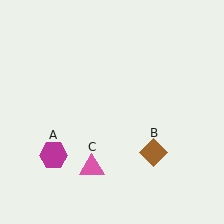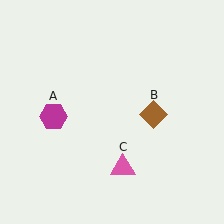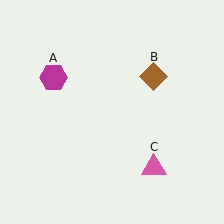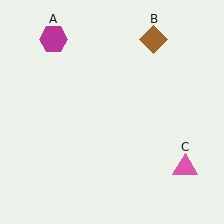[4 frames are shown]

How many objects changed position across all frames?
3 objects changed position: magenta hexagon (object A), brown diamond (object B), pink triangle (object C).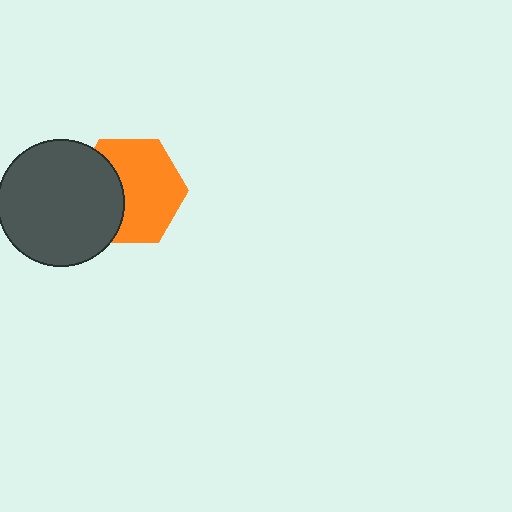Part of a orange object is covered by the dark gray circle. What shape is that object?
It is a hexagon.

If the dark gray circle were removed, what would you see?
You would see the complete orange hexagon.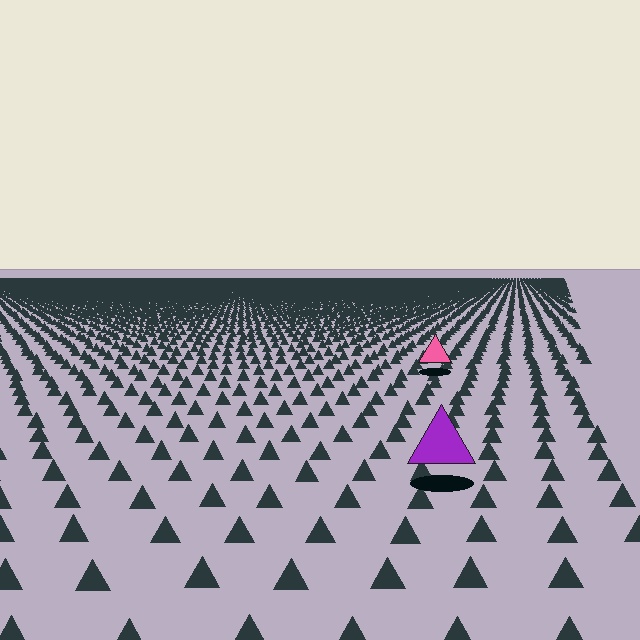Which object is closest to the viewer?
The purple triangle is closest. The texture marks near it are larger and more spread out.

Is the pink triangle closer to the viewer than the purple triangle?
No. The purple triangle is closer — you can tell from the texture gradient: the ground texture is coarser near it.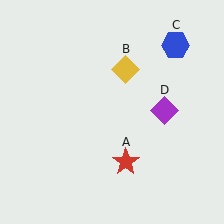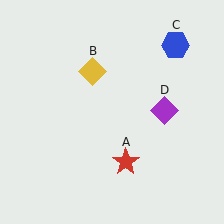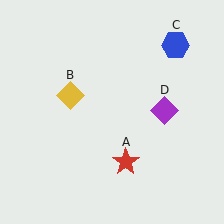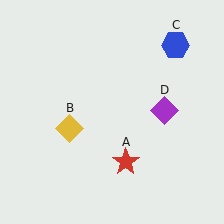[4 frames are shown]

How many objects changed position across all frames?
1 object changed position: yellow diamond (object B).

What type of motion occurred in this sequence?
The yellow diamond (object B) rotated counterclockwise around the center of the scene.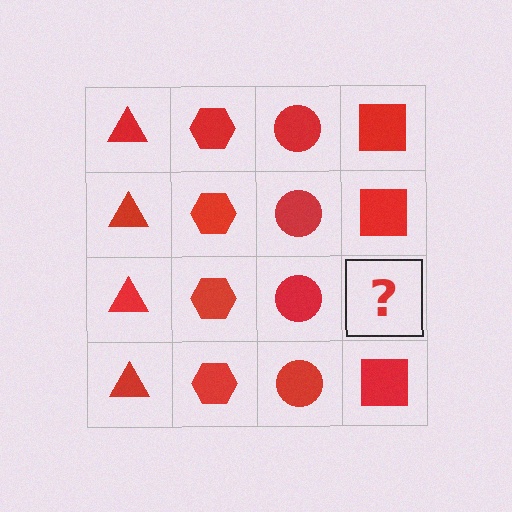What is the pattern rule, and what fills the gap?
The rule is that each column has a consistent shape. The gap should be filled with a red square.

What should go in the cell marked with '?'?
The missing cell should contain a red square.